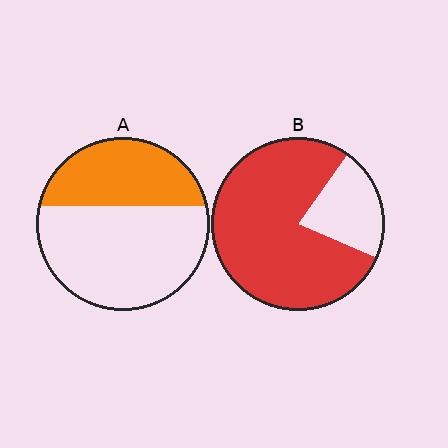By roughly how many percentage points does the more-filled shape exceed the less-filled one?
By roughly 40 percentage points (B over A).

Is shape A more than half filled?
No.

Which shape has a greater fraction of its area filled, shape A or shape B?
Shape B.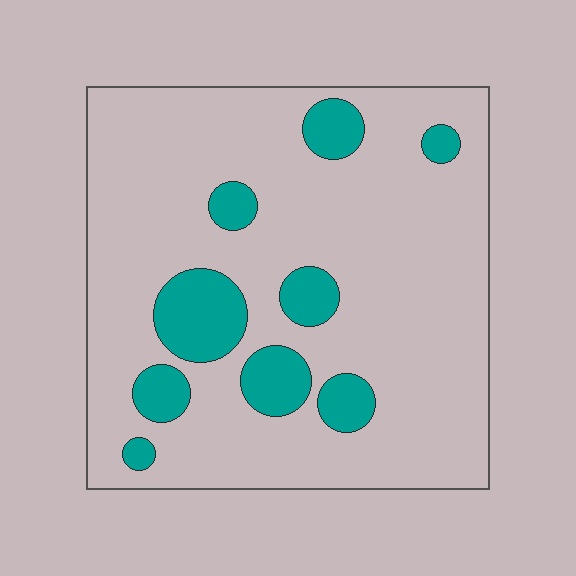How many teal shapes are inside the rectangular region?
9.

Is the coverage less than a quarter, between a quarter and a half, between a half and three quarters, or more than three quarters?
Less than a quarter.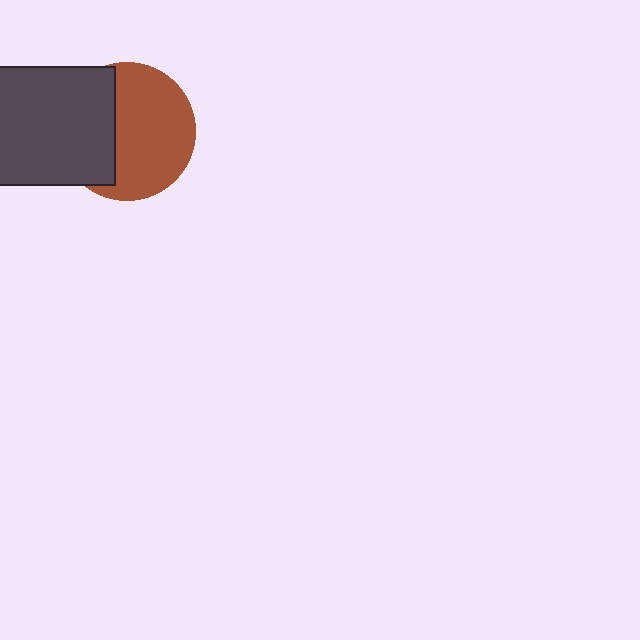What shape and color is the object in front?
The object in front is a dark gray rectangle.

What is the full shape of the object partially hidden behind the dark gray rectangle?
The partially hidden object is a brown circle.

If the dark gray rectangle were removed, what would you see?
You would see the complete brown circle.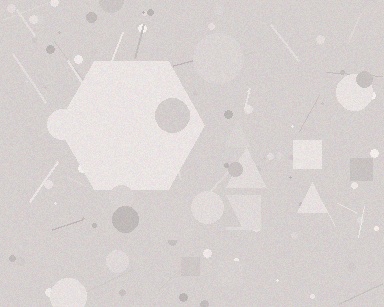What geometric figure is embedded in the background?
A hexagon is embedded in the background.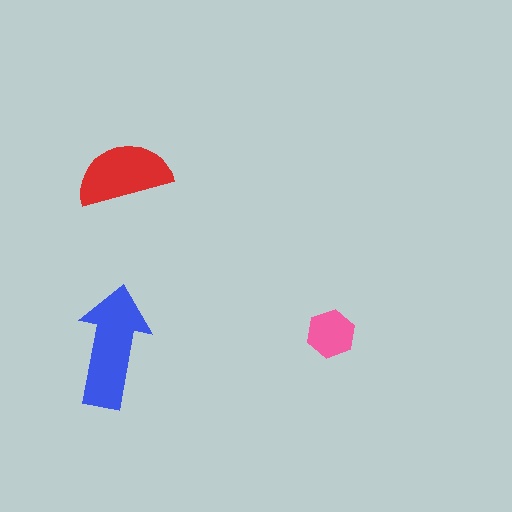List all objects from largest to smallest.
The blue arrow, the red semicircle, the pink hexagon.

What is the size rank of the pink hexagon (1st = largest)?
3rd.